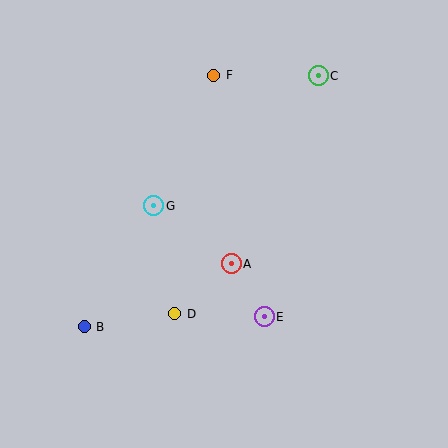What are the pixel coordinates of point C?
Point C is at (318, 76).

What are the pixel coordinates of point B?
Point B is at (84, 327).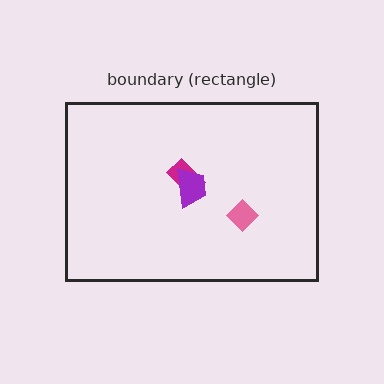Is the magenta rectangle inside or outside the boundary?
Inside.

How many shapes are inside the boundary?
3 inside, 0 outside.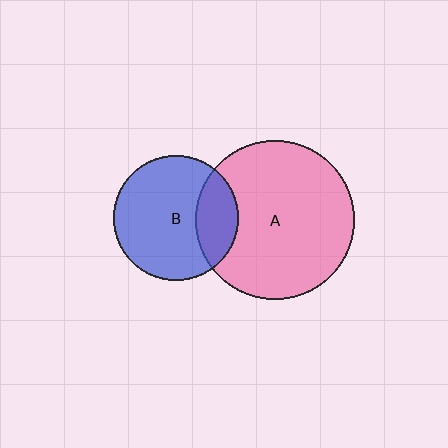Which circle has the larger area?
Circle A (pink).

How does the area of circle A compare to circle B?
Approximately 1.6 times.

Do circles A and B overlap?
Yes.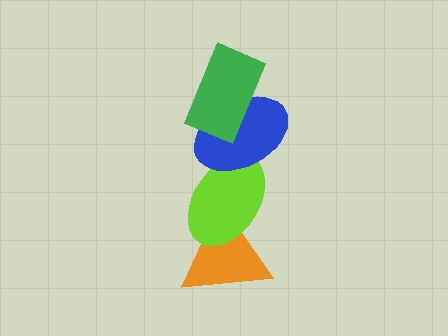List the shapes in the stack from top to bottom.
From top to bottom: the green rectangle, the blue ellipse, the lime ellipse, the orange triangle.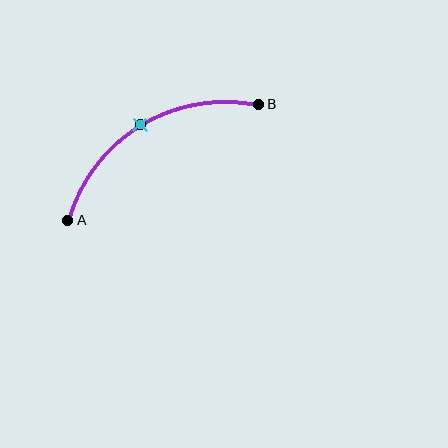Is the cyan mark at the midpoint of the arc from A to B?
Yes. The cyan mark lies on the arc at equal arc-length from both A and B — it is the arc midpoint.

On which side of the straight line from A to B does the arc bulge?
The arc bulges above the straight line connecting A and B.